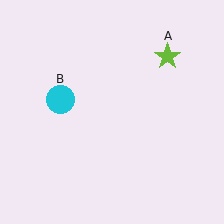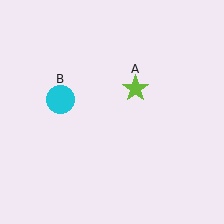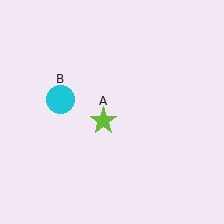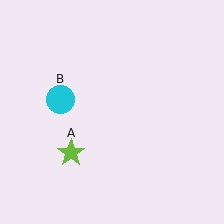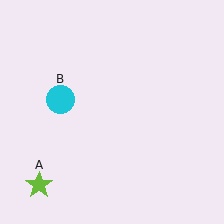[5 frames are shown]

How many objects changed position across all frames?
1 object changed position: lime star (object A).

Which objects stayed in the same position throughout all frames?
Cyan circle (object B) remained stationary.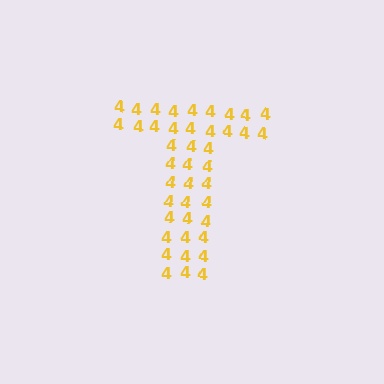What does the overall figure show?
The overall figure shows the letter T.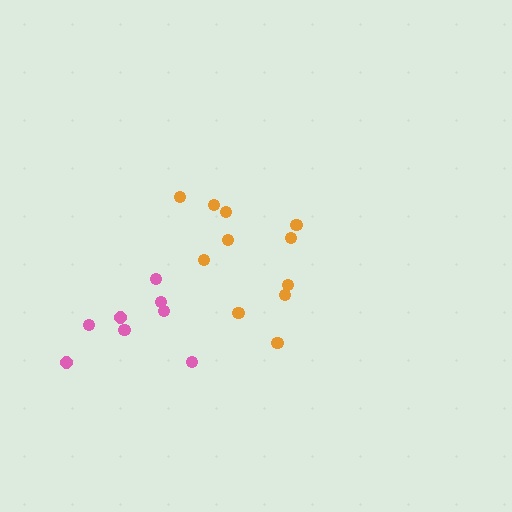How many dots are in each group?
Group 1: 11 dots, Group 2: 8 dots (19 total).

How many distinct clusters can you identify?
There are 2 distinct clusters.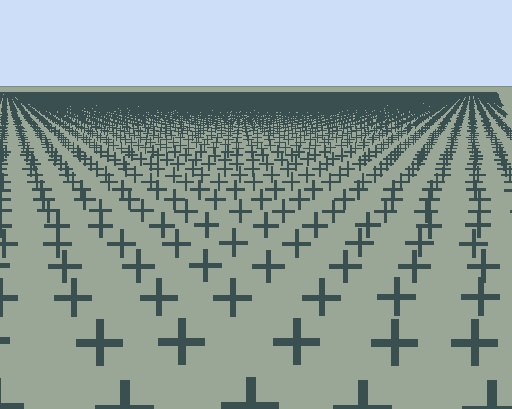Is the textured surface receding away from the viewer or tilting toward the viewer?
The surface is receding away from the viewer. Texture elements get smaller and denser toward the top.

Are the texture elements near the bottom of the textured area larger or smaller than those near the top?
Larger. Near the bottom, elements are closer to the viewer and appear at a bigger on-screen size.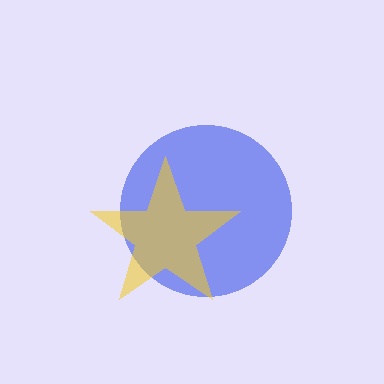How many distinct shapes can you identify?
There are 2 distinct shapes: a blue circle, a yellow star.